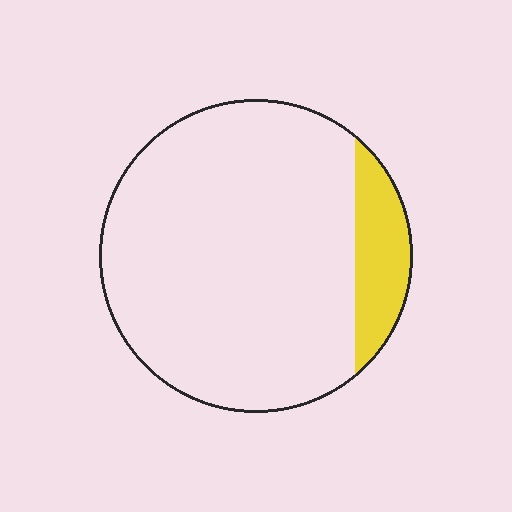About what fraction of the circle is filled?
About one eighth (1/8).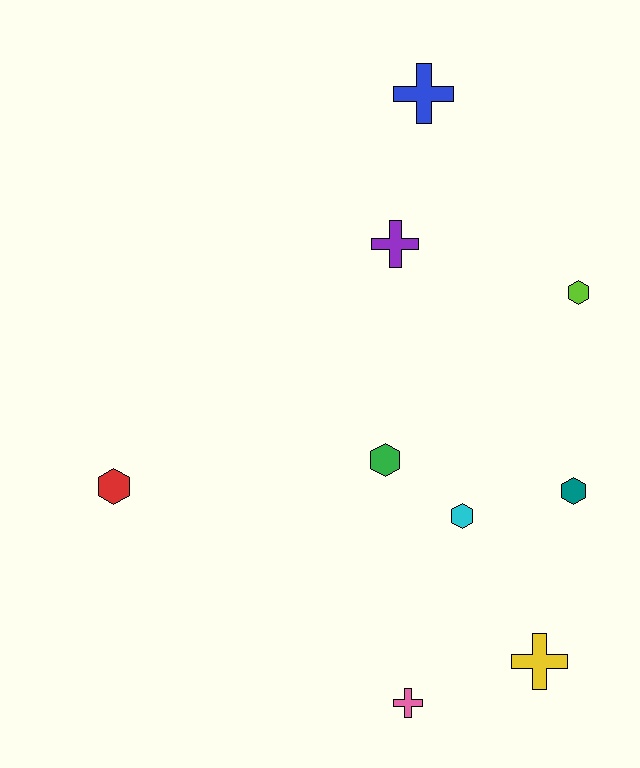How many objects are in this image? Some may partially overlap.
There are 9 objects.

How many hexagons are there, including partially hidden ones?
There are 5 hexagons.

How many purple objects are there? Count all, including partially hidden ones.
There is 1 purple object.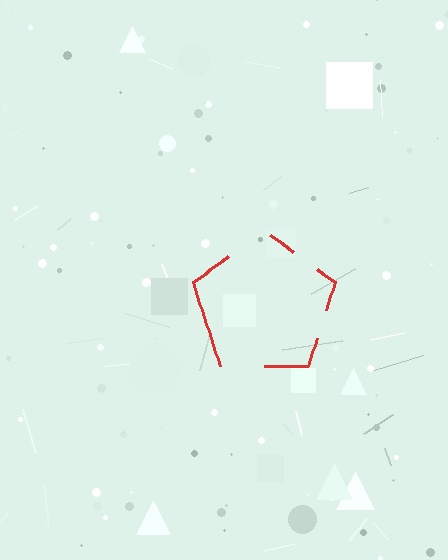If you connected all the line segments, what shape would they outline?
They would outline a pentagon.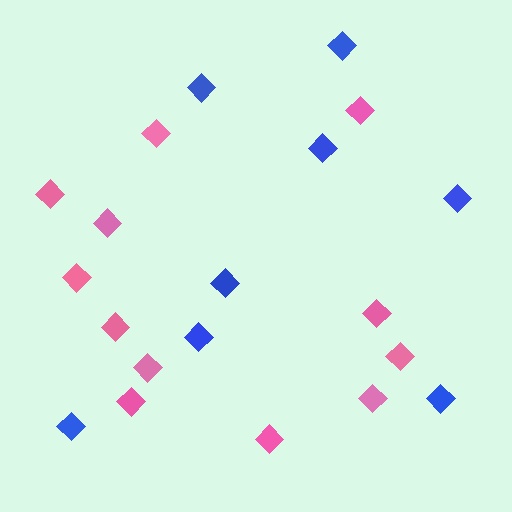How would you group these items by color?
There are 2 groups: one group of pink diamonds (12) and one group of blue diamonds (8).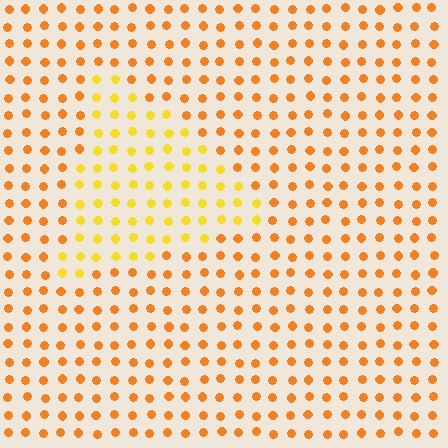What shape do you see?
I see a triangle.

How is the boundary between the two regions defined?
The boundary is defined purely by a slight shift in hue (about 26 degrees). Spacing, size, and orientation are identical on both sides.